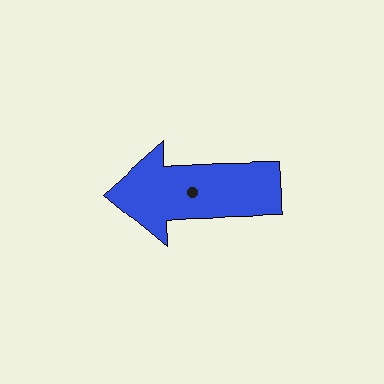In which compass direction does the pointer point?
West.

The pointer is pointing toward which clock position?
Roughly 9 o'clock.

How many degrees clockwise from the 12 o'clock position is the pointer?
Approximately 269 degrees.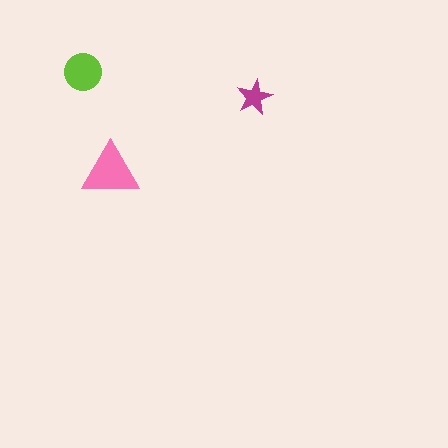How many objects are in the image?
There are 3 objects in the image.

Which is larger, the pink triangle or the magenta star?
The pink triangle.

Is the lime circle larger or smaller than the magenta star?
Larger.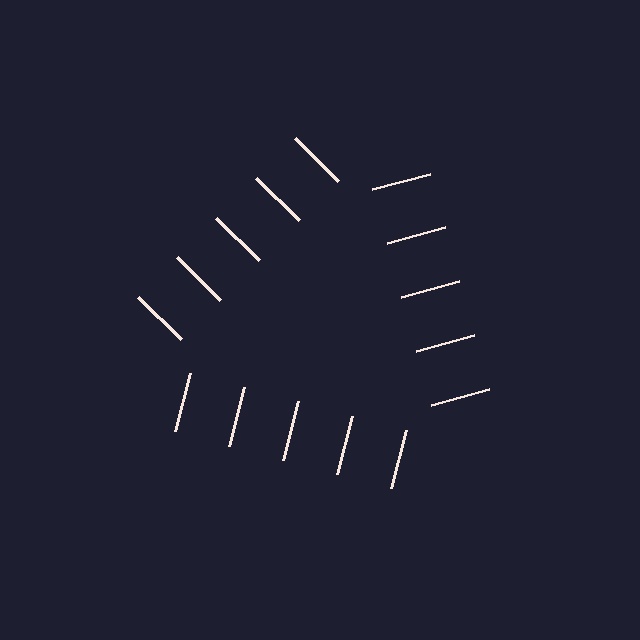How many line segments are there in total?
15 — 5 along each of the 3 edges.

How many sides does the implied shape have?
3 sides — the line-ends trace a triangle.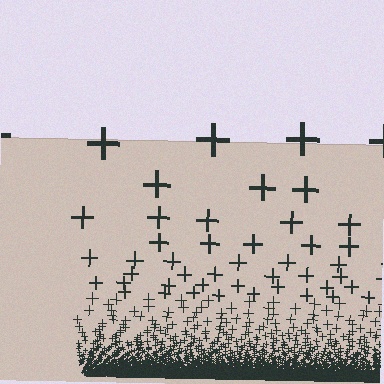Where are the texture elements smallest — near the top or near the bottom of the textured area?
Near the bottom.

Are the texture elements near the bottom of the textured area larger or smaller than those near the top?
Smaller. The gradient is inverted — elements near the bottom are smaller and denser.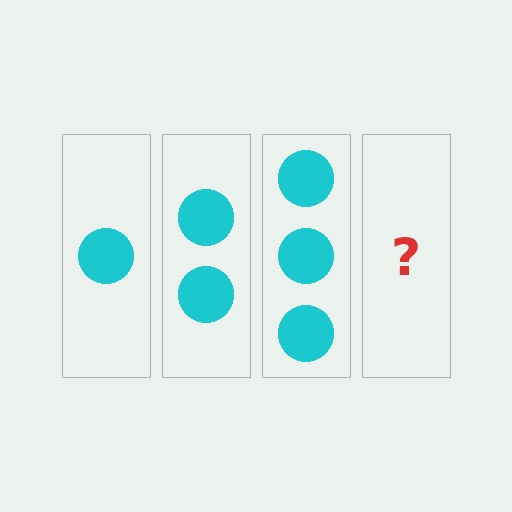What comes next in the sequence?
The next element should be 4 circles.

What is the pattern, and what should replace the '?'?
The pattern is that each step adds one more circle. The '?' should be 4 circles.